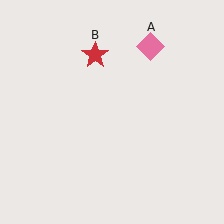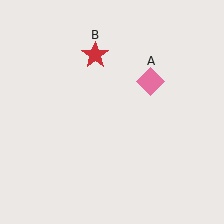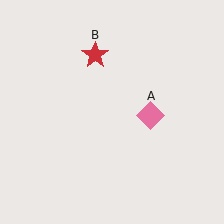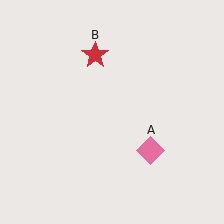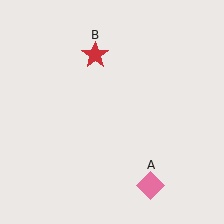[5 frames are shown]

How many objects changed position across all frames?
1 object changed position: pink diamond (object A).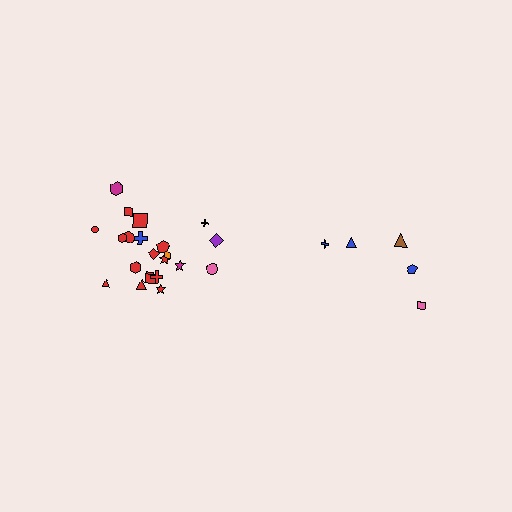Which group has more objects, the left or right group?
The left group.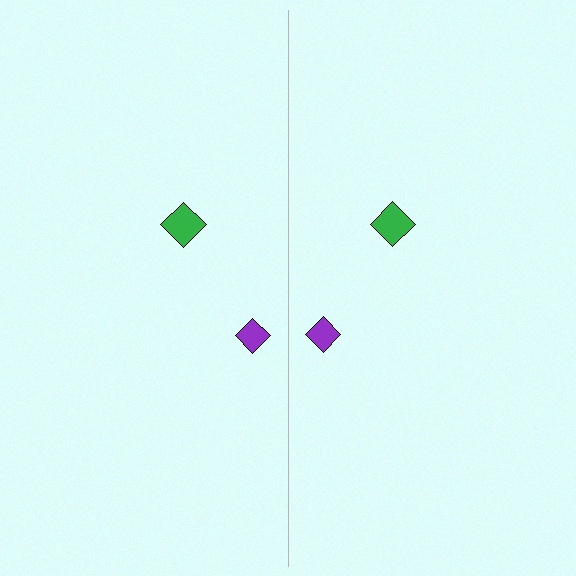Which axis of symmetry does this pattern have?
The pattern has a vertical axis of symmetry running through the center of the image.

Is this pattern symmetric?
Yes, this pattern has bilateral (reflection) symmetry.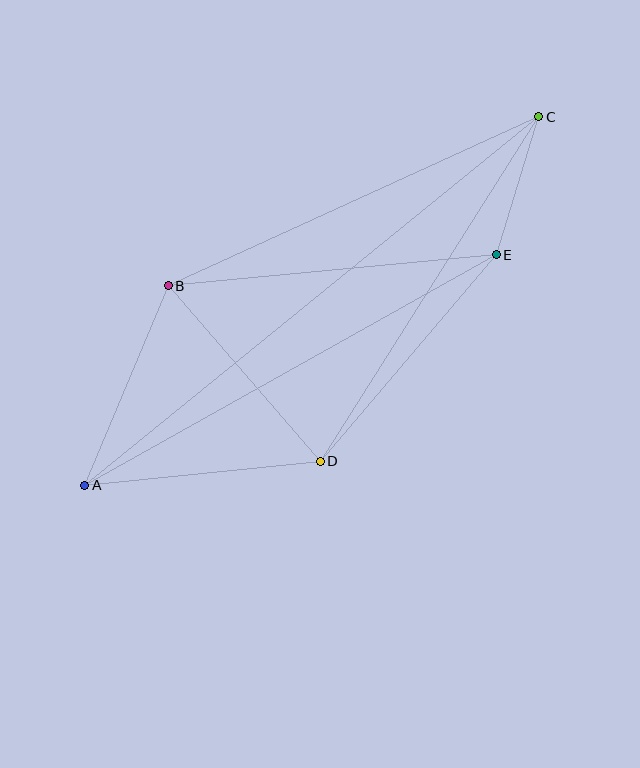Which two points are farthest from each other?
Points A and C are farthest from each other.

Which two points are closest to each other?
Points C and E are closest to each other.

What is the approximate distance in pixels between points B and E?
The distance between B and E is approximately 329 pixels.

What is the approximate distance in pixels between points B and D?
The distance between B and D is approximately 232 pixels.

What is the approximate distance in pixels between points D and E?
The distance between D and E is approximately 271 pixels.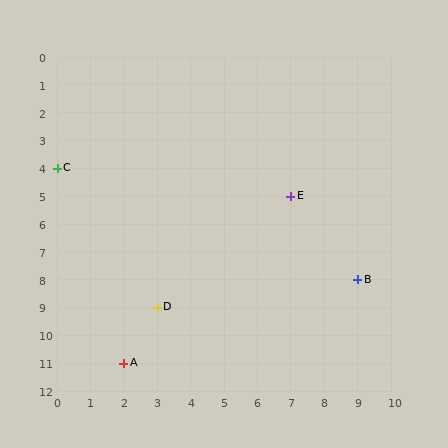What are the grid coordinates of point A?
Point A is at grid coordinates (2, 11).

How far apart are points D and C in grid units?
Points D and C are 3 columns and 5 rows apart (about 5.8 grid units diagonally).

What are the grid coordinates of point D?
Point D is at grid coordinates (3, 9).